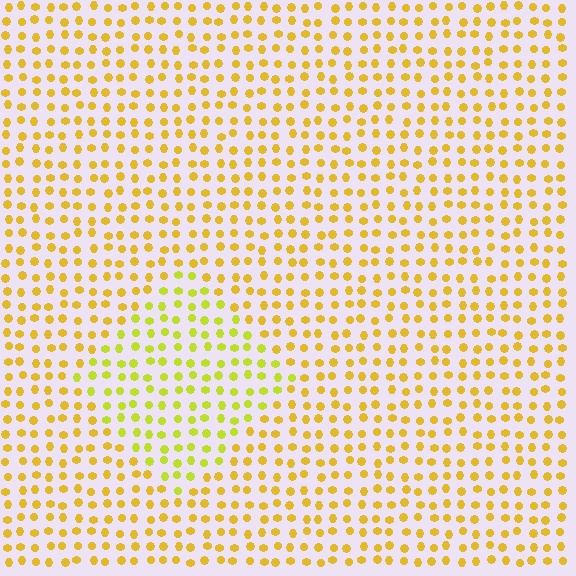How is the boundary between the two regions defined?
The boundary is defined purely by a slight shift in hue (about 25 degrees). Spacing, size, and orientation are identical on both sides.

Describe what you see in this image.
The image is filled with small yellow elements in a uniform arrangement. A diamond-shaped region is visible where the elements are tinted to a slightly different hue, forming a subtle color boundary.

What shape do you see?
I see a diamond.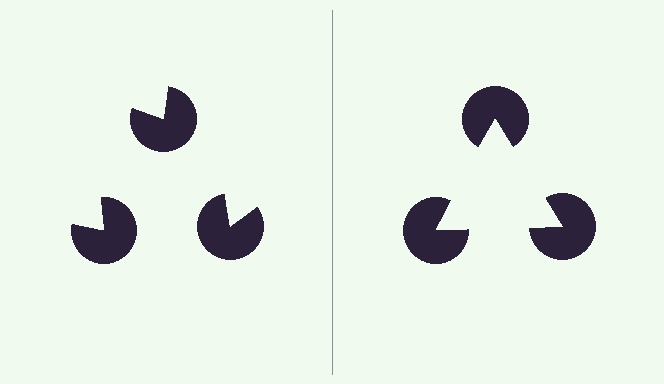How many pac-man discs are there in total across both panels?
6 — 3 on each side.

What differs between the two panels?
The pac-man discs are positioned identically on both sides; only the wedge orientations differ. On the right they align to a triangle; on the left they are misaligned.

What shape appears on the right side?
An illusory triangle.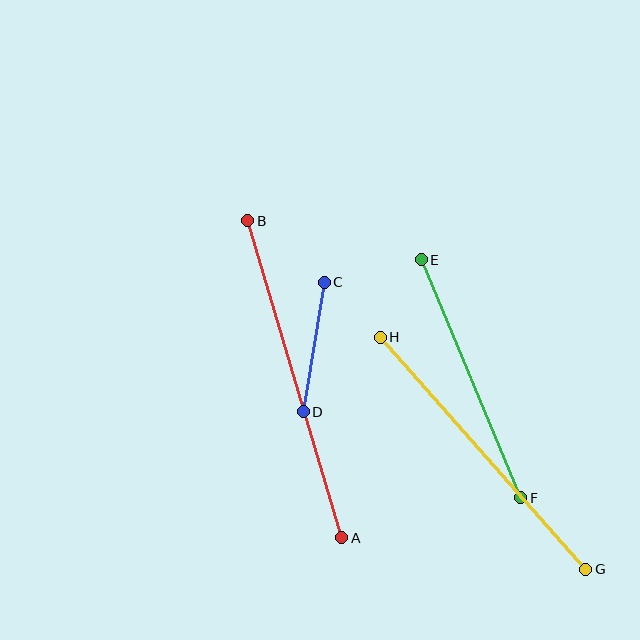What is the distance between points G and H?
The distance is approximately 310 pixels.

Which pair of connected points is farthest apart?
Points A and B are farthest apart.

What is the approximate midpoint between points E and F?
The midpoint is at approximately (471, 379) pixels.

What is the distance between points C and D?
The distance is approximately 131 pixels.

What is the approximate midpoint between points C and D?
The midpoint is at approximately (314, 347) pixels.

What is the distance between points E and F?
The distance is approximately 258 pixels.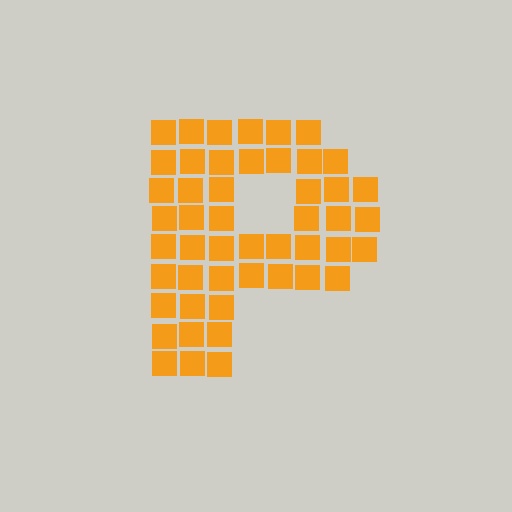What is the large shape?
The large shape is the letter P.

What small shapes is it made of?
It is made of small squares.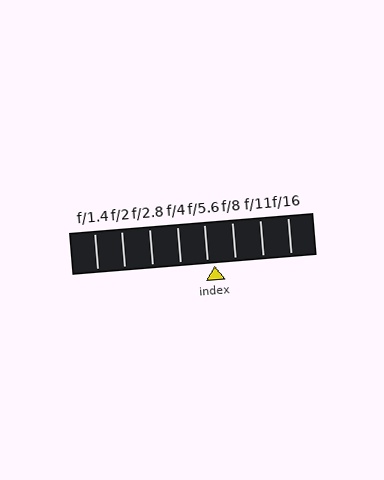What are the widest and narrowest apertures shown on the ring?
The widest aperture shown is f/1.4 and the narrowest is f/16.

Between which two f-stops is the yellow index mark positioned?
The index mark is between f/5.6 and f/8.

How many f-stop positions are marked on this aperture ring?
There are 8 f-stop positions marked.